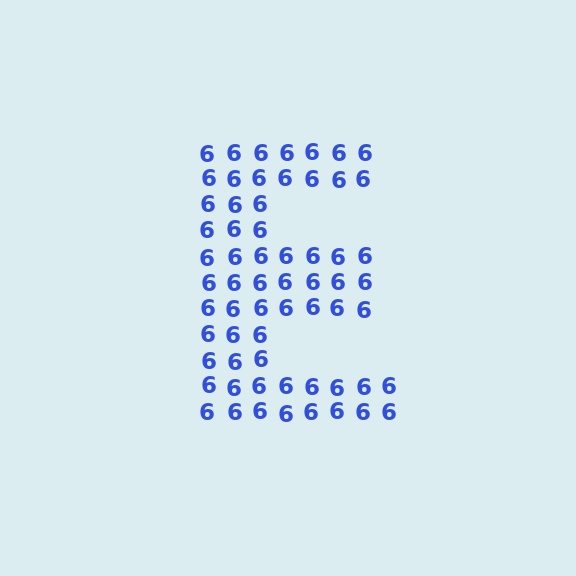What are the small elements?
The small elements are digit 6's.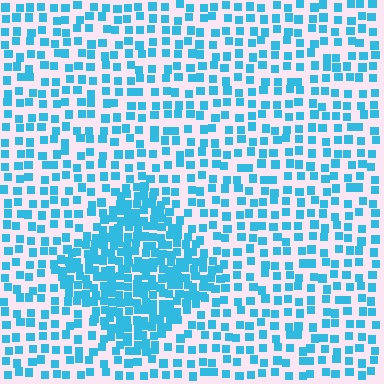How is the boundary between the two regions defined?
The boundary is defined by a change in element density (approximately 2.2x ratio). All elements are the same color, size, and shape.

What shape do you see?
I see a diamond.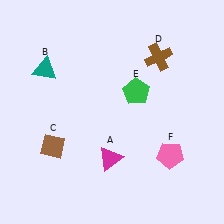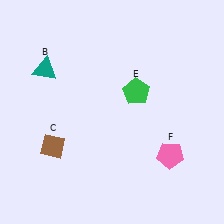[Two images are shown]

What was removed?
The brown cross (D), the magenta triangle (A) were removed in Image 2.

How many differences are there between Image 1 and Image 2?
There are 2 differences between the two images.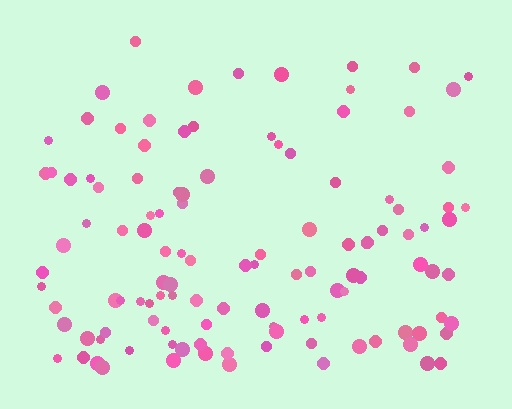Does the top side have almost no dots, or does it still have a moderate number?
Still a moderate number, just noticeably fewer than the bottom.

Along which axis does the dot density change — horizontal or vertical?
Vertical.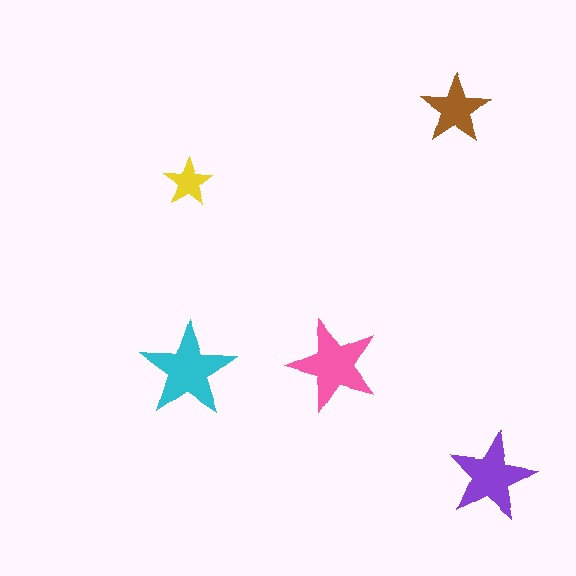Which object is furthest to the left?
The yellow star is leftmost.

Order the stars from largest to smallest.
the cyan one, the pink one, the purple one, the brown one, the yellow one.